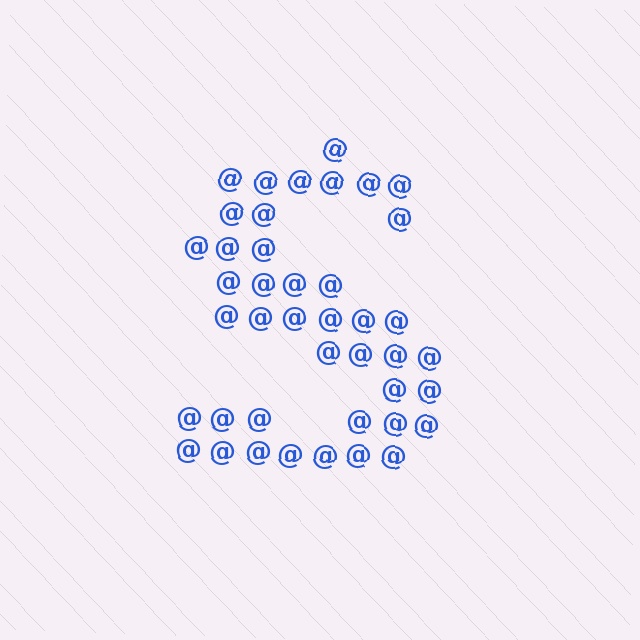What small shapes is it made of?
It is made of small at signs.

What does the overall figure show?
The overall figure shows the letter S.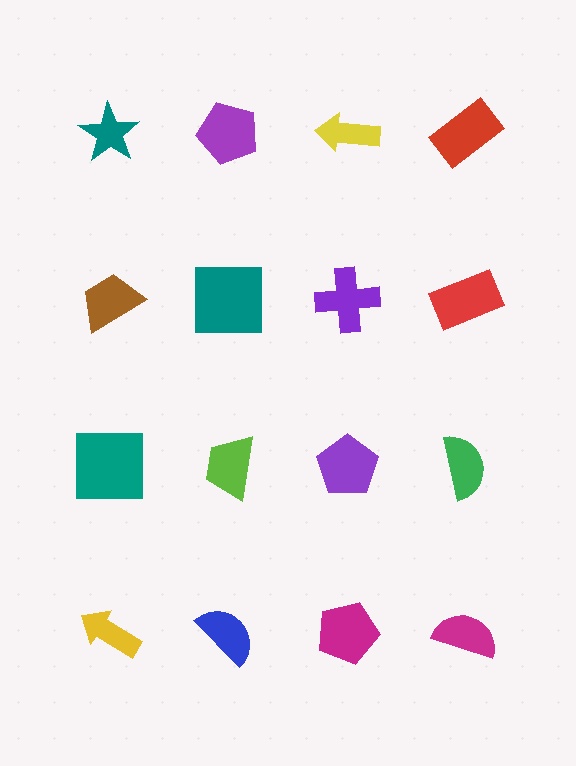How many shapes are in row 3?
4 shapes.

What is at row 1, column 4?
A red rectangle.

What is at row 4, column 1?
A yellow arrow.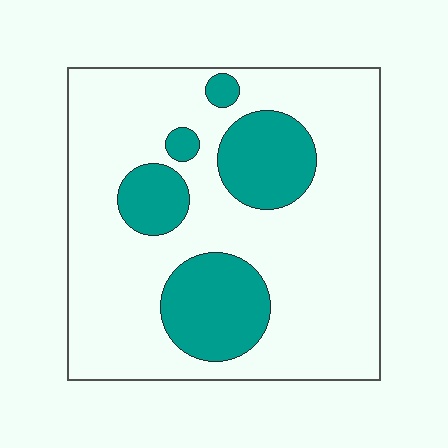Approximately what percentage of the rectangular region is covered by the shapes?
Approximately 25%.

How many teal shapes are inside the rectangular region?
5.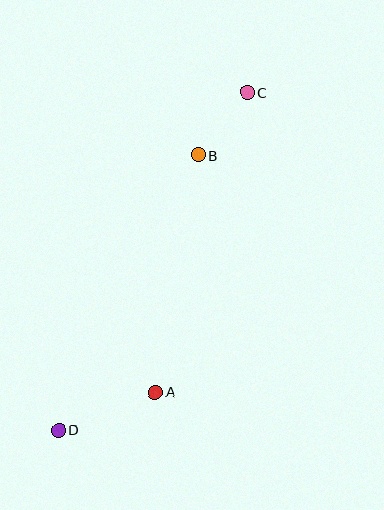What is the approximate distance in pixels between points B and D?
The distance between B and D is approximately 308 pixels.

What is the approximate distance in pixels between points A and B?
The distance between A and B is approximately 241 pixels.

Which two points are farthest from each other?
Points C and D are farthest from each other.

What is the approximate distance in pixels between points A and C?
The distance between A and C is approximately 313 pixels.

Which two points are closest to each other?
Points B and C are closest to each other.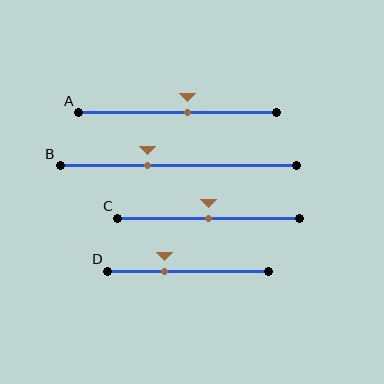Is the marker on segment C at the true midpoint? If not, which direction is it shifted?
Yes, the marker on segment C is at the true midpoint.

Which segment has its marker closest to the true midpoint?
Segment C has its marker closest to the true midpoint.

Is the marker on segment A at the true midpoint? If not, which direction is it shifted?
No, the marker on segment A is shifted to the right by about 5% of the segment length.